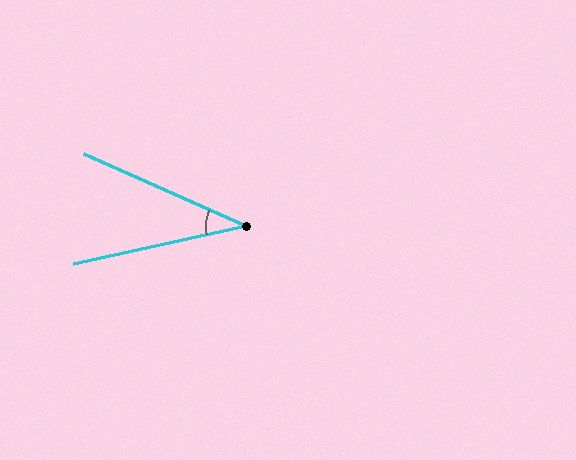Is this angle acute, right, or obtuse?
It is acute.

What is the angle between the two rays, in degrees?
Approximately 36 degrees.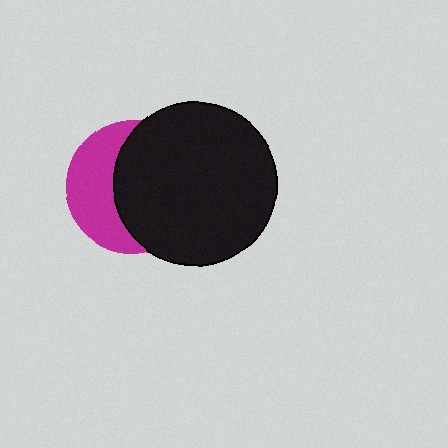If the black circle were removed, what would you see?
You would see the complete magenta circle.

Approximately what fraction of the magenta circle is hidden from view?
Roughly 59% of the magenta circle is hidden behind the black circle.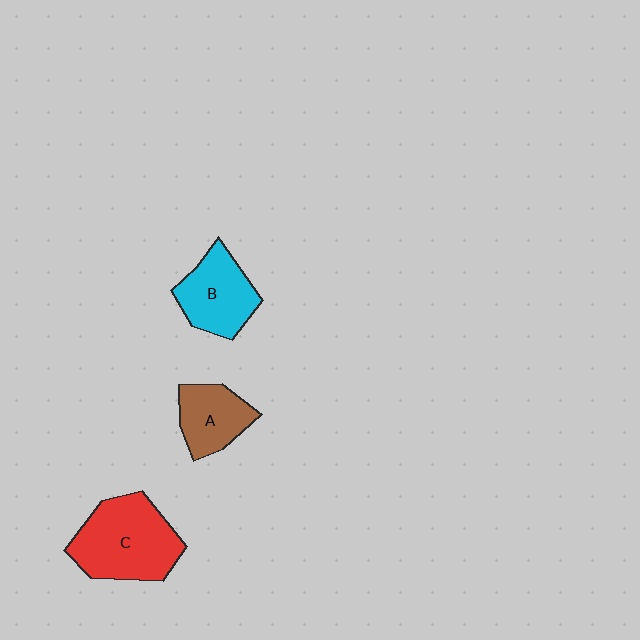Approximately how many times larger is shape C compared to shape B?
Approximately 1.4 times.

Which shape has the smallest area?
Shape A (brown).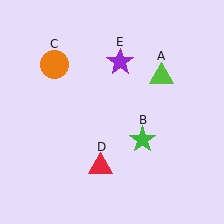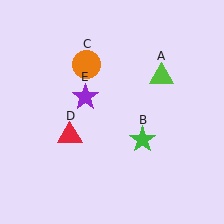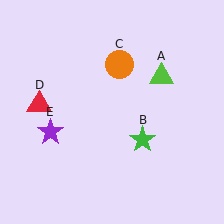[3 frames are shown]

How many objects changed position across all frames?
3 objects changed position: orange circle (object C), red triangle (object D), purple star (object E).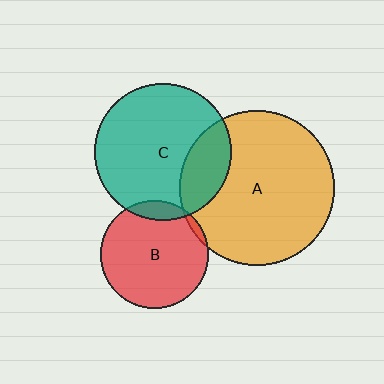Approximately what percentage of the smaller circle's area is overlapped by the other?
Approximately 5%.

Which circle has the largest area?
Circle A (orange).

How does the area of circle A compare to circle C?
Approximately 1.3 times.